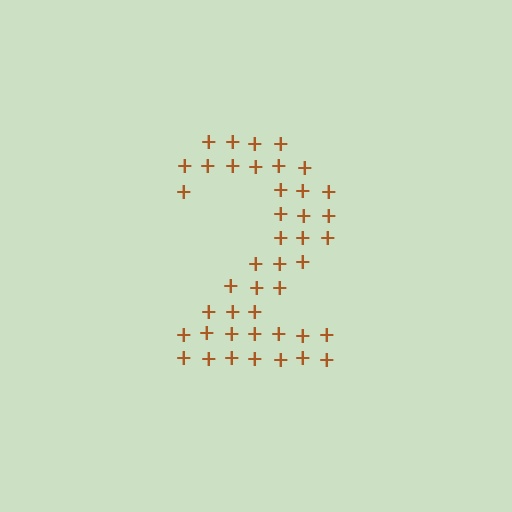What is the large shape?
The large shape is the digit 2.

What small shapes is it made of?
It is made of small plus signs.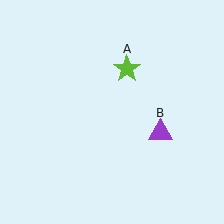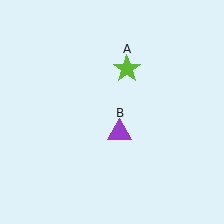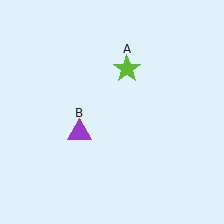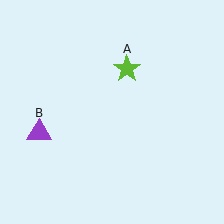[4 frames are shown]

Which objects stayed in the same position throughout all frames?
Lime star (object A) remained stationary.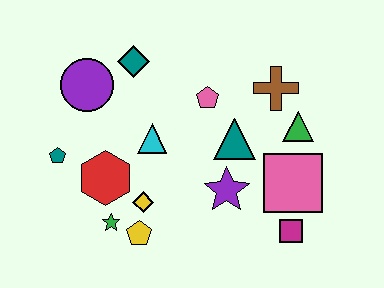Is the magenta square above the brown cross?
No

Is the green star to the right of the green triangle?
No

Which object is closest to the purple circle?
The teal diamond is closest to the purple circle.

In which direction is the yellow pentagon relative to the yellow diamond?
The yellow pentagon is below the yellow diamond.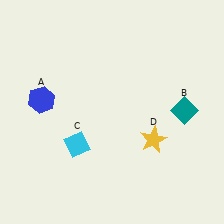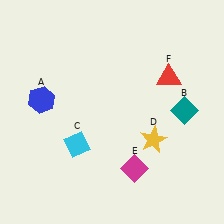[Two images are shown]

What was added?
A magenta diamond (E), a red triangle (F) were added in Image 2.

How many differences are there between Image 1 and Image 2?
There are 2 differences between the two images.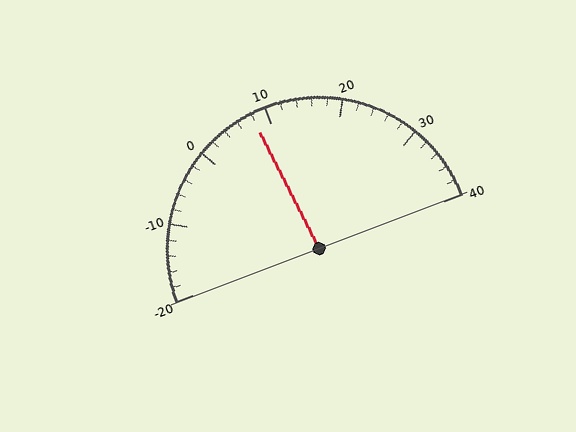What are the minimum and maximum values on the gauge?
The gauge ranges from -20 to 40.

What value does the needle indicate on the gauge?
The needle indicates approximately 8.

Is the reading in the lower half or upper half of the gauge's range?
The reading is in the lower half of the range (-20 to 40).